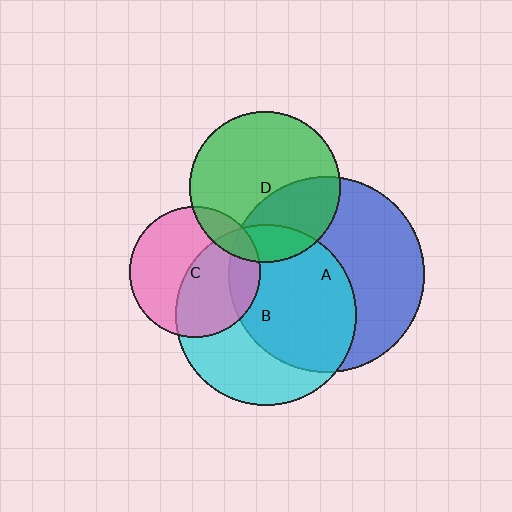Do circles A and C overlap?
Yes.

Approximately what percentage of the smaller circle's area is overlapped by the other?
Approximately 15%.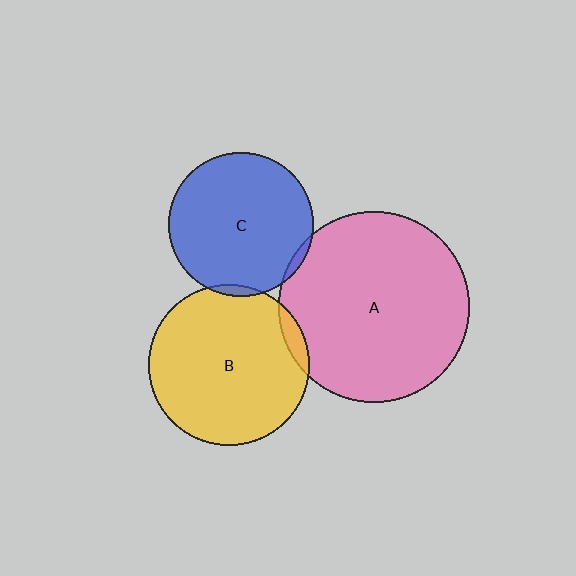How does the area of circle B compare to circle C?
Approximately 1.2 times.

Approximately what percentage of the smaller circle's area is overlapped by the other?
Approximately 5%.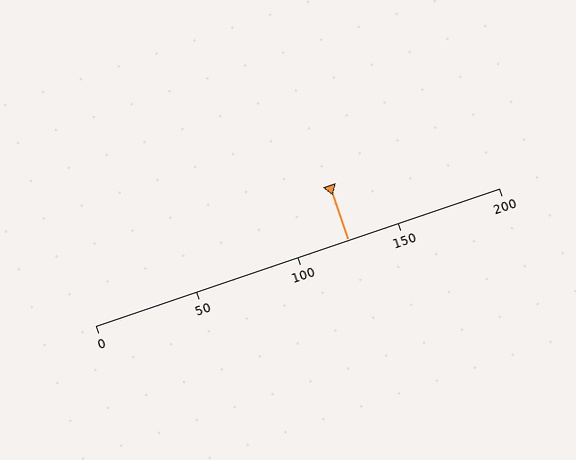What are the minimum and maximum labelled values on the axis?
The axis runs from 0 to 200.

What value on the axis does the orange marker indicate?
The marker indicates approximately 125.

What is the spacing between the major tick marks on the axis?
The major ticks are spaced 50 apart.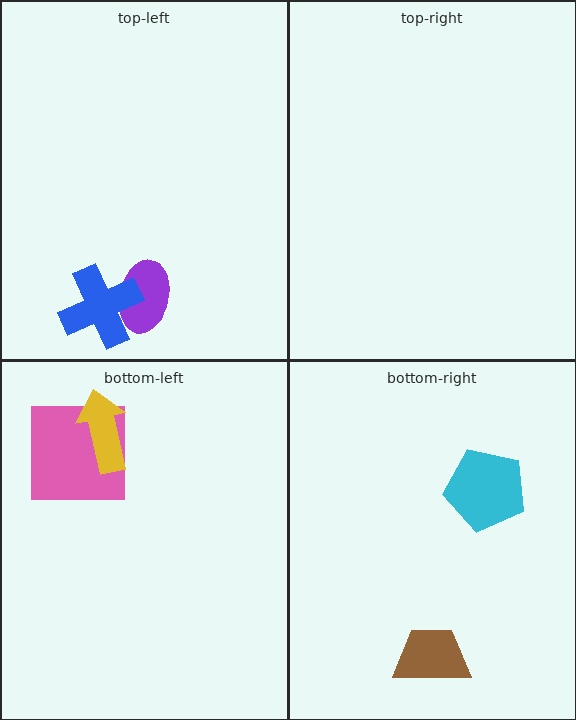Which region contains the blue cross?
The top-left region.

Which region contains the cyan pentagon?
The bottom-right region.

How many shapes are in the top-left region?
2.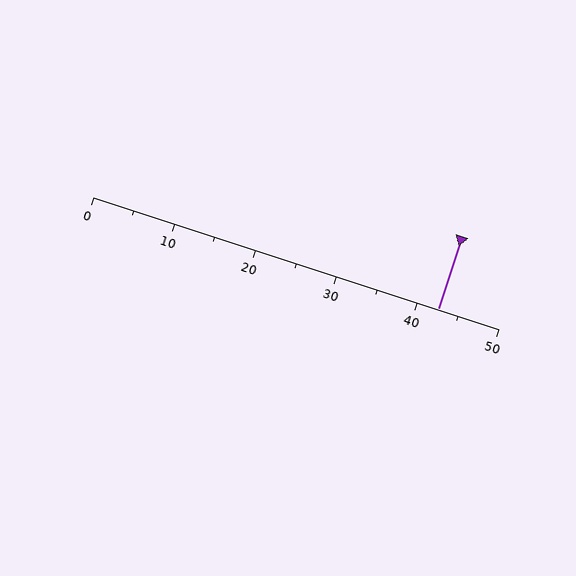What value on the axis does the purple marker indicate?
The marker indicates approximately 42.5.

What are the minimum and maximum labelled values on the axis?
The axis runs from 0 to 50.